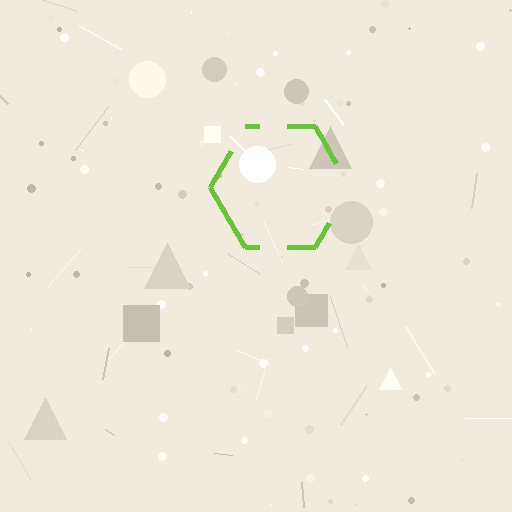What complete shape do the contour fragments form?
The contour fragments form a hexagon.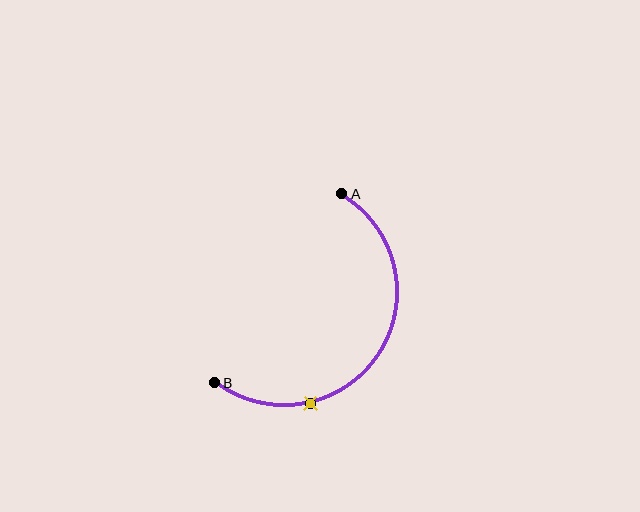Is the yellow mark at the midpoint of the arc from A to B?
No. The yellow mark lies on the arc but is closer to endpoint B. The arc midpoint would be at the point on the curve equidistant along the arc from both A and B.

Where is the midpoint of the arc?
The arc midpoint is the point on the curve farthest from the straight line joining A and B. It sits below and to the right of that line.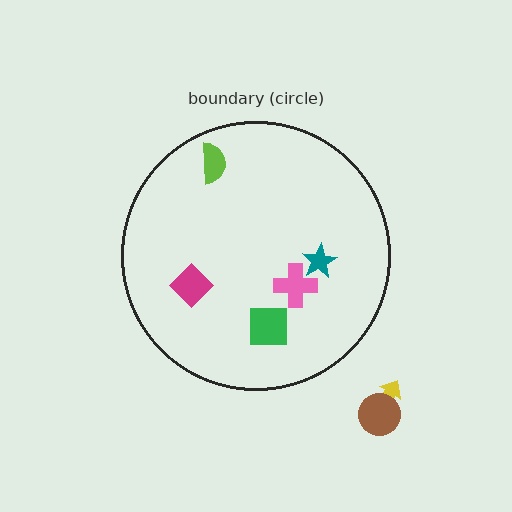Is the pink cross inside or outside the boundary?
Inside.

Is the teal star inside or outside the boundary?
Inside.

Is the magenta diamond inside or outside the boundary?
Inside.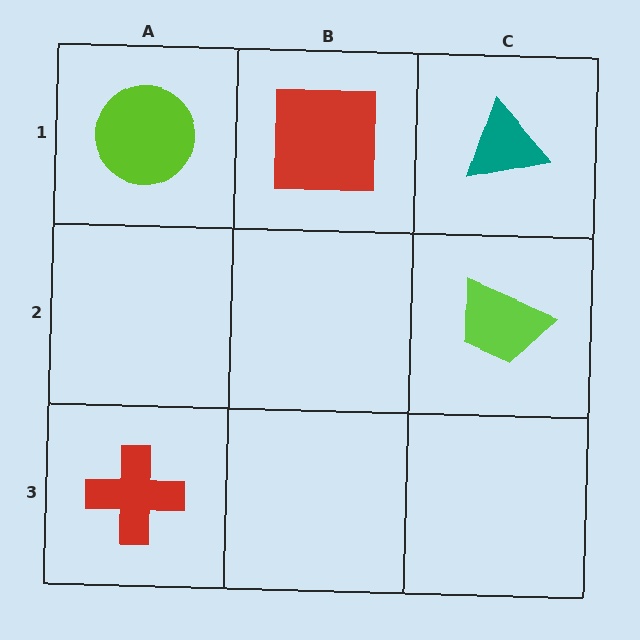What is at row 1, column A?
A lime circle.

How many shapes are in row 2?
1 shape.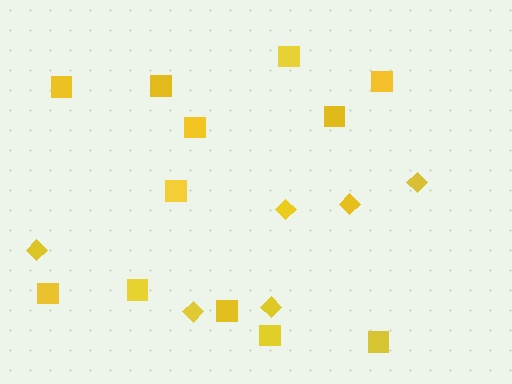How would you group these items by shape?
There are 2 groups: one group of squares (12) and one group of diamonds (6).